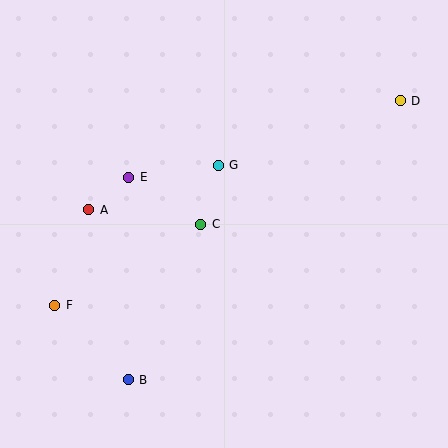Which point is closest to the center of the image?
Point C at (201, 224) is closest to the center.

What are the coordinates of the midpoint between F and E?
The midpoint between F and E is at (92, 241).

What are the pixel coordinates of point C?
Point C is at (201, 224).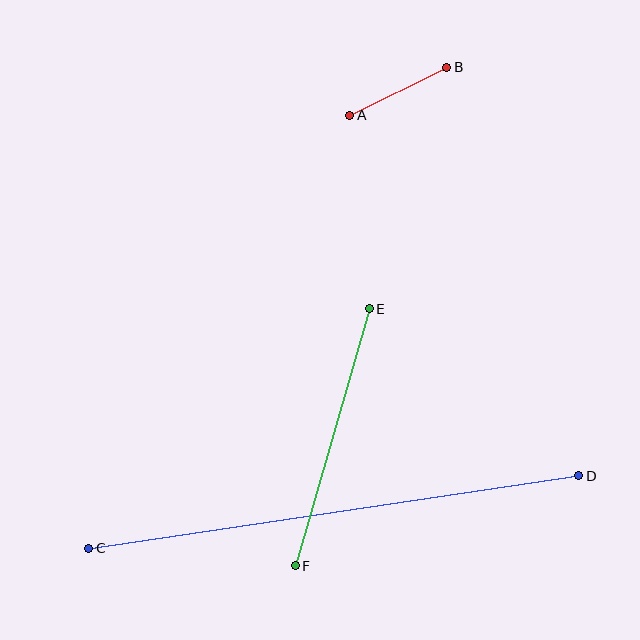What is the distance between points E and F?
The distance is approximately 268 pixels.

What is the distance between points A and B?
The distance is approximately 109 pixels.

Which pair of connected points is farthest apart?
Points C and D are farthest apart.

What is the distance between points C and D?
The distance is approximately 495 pixels.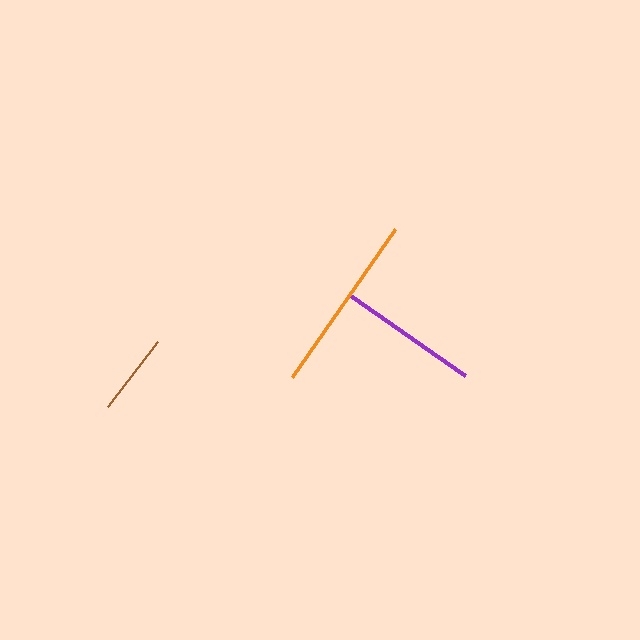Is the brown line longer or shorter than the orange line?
The orange line is longer than the brown line.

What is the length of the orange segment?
The orange segment is approximately 179 pixels long.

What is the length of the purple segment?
The purple segment is approximately 142 pixels long.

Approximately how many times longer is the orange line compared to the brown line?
The orange line is approximately 2.2 times the length of the brown line.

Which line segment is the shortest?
The brown line is the shortest at approximately 82 pixels.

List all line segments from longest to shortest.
From longest to shortest: orange, purple, brown.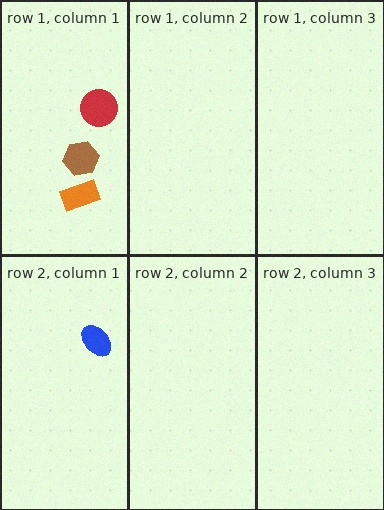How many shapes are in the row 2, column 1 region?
1.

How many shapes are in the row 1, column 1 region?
3.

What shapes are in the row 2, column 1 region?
The blue ellipse.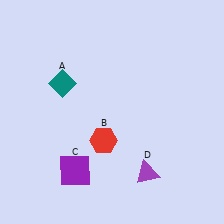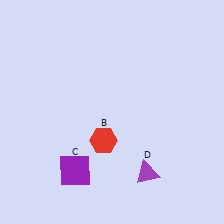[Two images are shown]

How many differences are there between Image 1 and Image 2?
There is 1 difference between the two images.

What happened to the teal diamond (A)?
The teal diamond (A) was removed in Image 2. It was in the top-left area of Image 1.